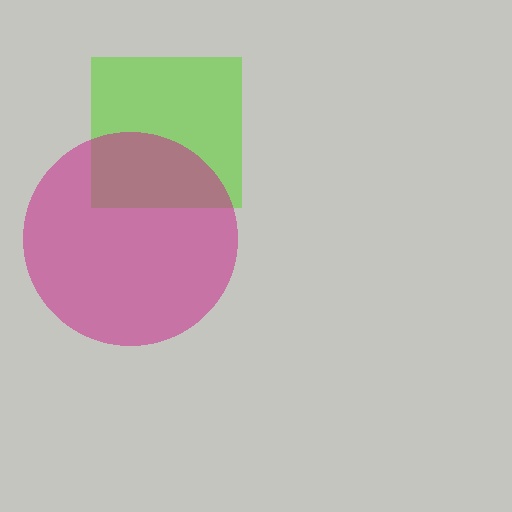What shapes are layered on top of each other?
The layered shapes are: a lime square, a magenta circle.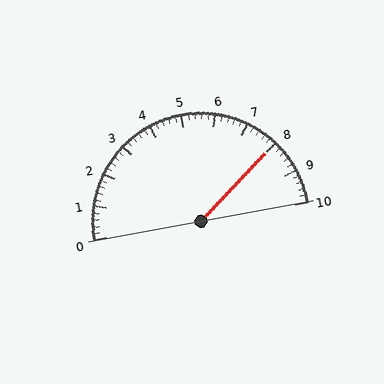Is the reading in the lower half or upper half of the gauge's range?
The reading is in the upper half of the range (0 to 10).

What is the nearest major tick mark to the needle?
The nearest major tick mark is 8.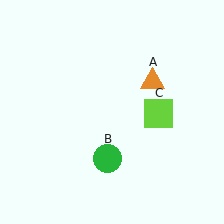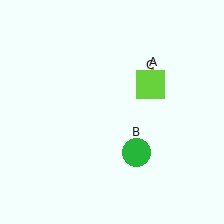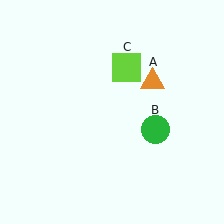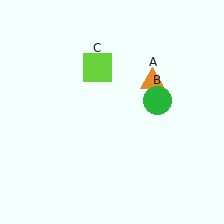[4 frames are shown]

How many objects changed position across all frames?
2 objects changed position: green circle (object B), lime square (object C).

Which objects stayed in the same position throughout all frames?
Orange triangle (object A) remained stationary.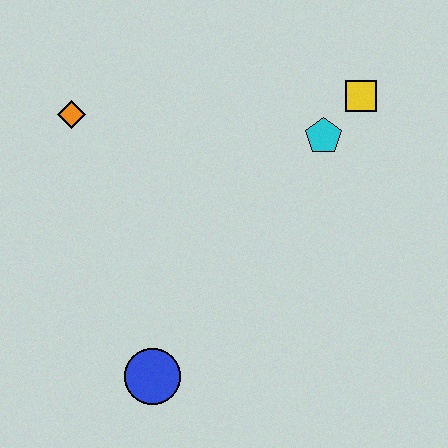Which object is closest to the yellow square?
The cyan pentagon is closest to the yellow square.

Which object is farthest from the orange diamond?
The yellow square is farthest from the orange diamond.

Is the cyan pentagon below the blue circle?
No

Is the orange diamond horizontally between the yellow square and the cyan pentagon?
No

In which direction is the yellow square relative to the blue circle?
The yellow square is above the blue circle.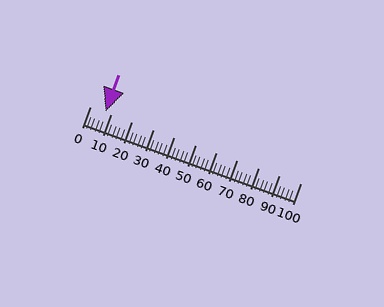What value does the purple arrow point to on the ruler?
The purple arrow points to approximately 7.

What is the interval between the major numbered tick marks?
The major tick marks are spaced 10 units apart.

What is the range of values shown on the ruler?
The ruler shows values from 0 to 100.